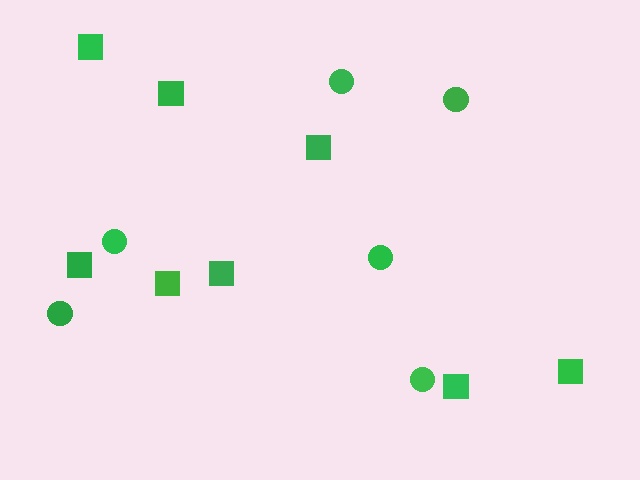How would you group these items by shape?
There are 2 groups: one group of squares (8) and one group of circles (6).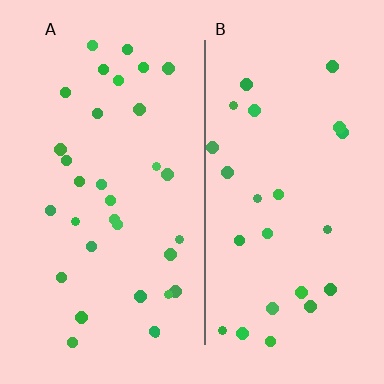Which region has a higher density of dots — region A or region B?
A (the left).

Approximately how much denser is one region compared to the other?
Approximately 1.3× — region A over region B.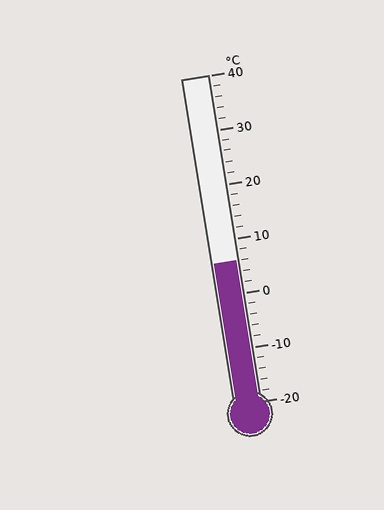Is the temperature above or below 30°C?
The temperature is below 30°C.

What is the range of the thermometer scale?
The thermometer scale ranges from -20°C to 40°C.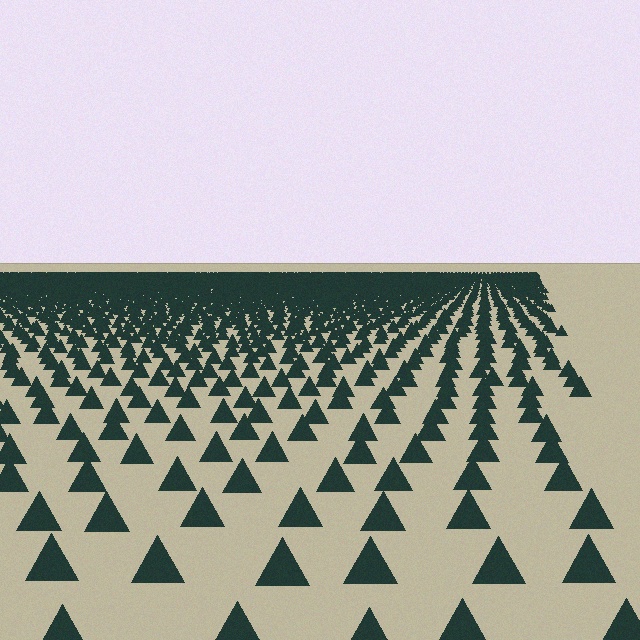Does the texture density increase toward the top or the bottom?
Density increases toward the top.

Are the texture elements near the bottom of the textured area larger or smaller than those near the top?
Larger. Near the bottom, elements are closer to the viewer and appear at a bigger on-screen size.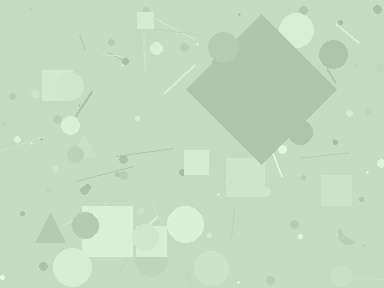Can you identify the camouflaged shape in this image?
The camouflaged shape is a diamond.